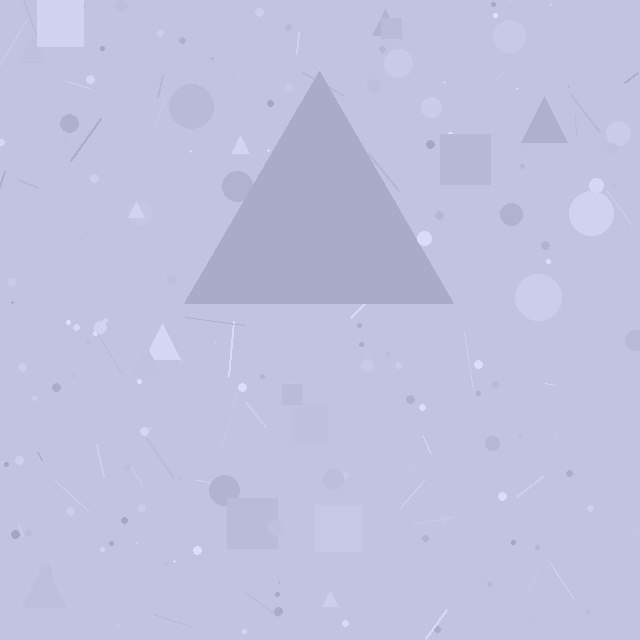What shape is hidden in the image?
A triangle is hidden in the image.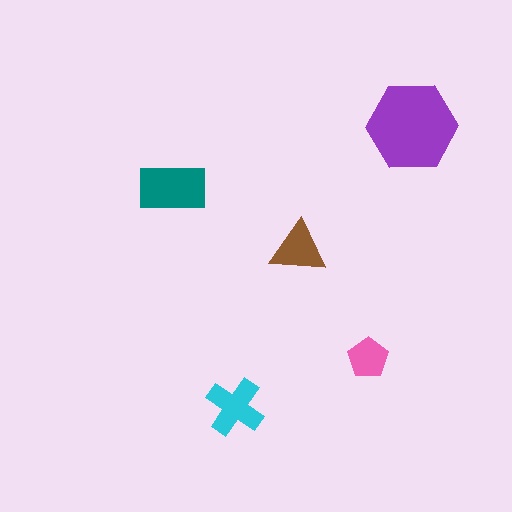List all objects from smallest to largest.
The pink pentagon, the brown triangle, the cyan cross, the teal rectangle, the purple hexagon.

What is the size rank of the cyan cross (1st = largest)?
3rd.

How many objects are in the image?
There are 5 objects in the image.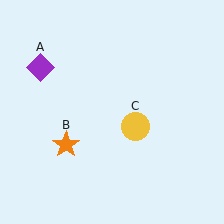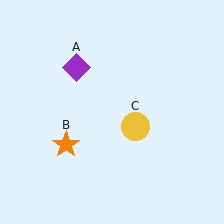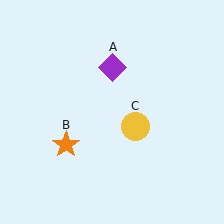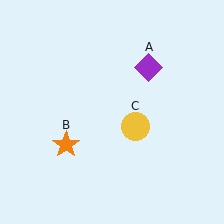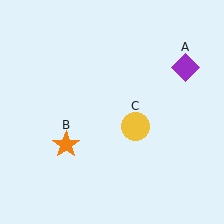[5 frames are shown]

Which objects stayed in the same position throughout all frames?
Orange star (object B) and yellow circle (object C) remained stationary.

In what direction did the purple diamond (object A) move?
The purple diamond (object A) moved right.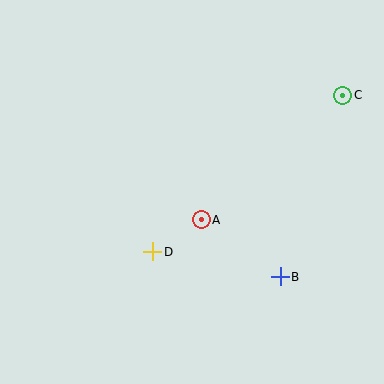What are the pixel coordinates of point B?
Point B is at (280, 277).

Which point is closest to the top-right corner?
Point C is closest to the top-right corner.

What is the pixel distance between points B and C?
The distance between B and C is 192 pixels.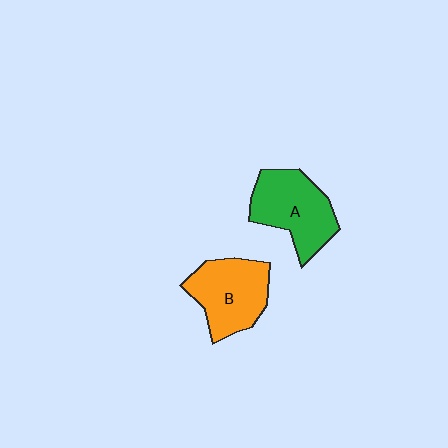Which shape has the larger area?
Shape A (green).